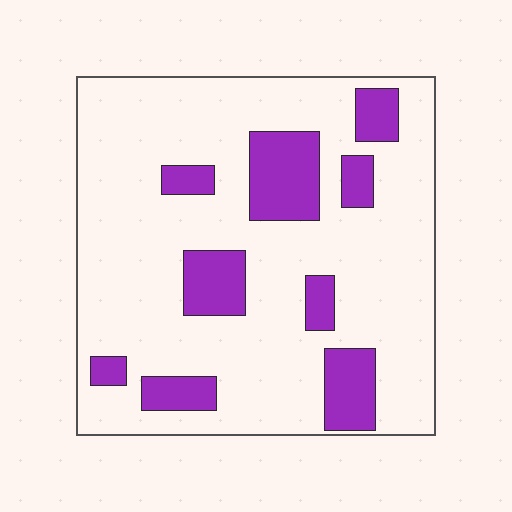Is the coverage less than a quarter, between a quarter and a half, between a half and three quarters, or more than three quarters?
Less than a quarter.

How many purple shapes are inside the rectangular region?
9.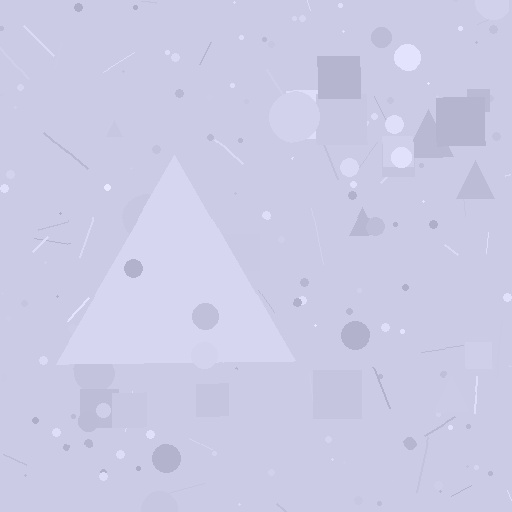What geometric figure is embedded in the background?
A triangle is embedded in the background.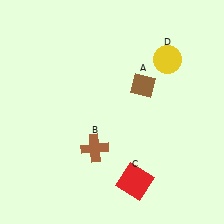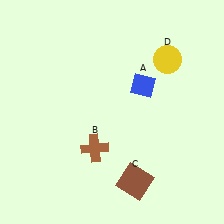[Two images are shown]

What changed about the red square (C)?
In Image 1, C is red. In Image 2, it changed to brown.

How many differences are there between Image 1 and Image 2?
There are 2 differences between the two images.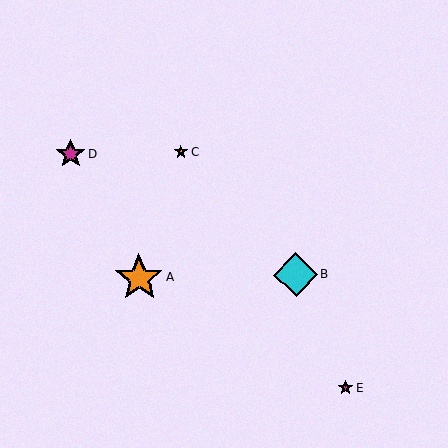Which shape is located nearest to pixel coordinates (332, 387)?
The magenta star (labeled E) at (346, 388) is nearest to that location.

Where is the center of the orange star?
The center of the orange star is at (139, 278).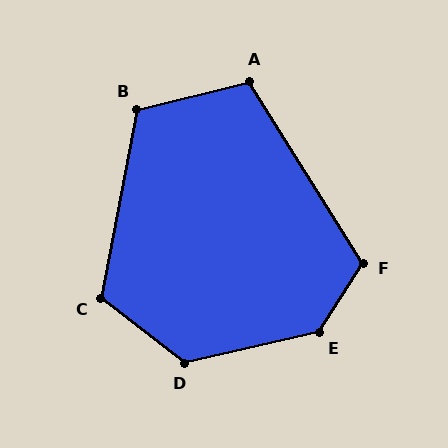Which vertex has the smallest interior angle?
A, at approximately 108 degrees.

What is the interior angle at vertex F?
Approximately 116 degrees (obtuse).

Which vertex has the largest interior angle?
E, at approximately 135 degrees.